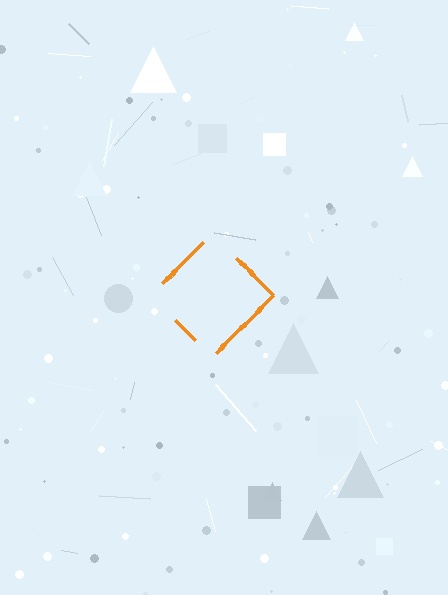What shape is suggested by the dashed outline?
The dashed outline suggests a diamond.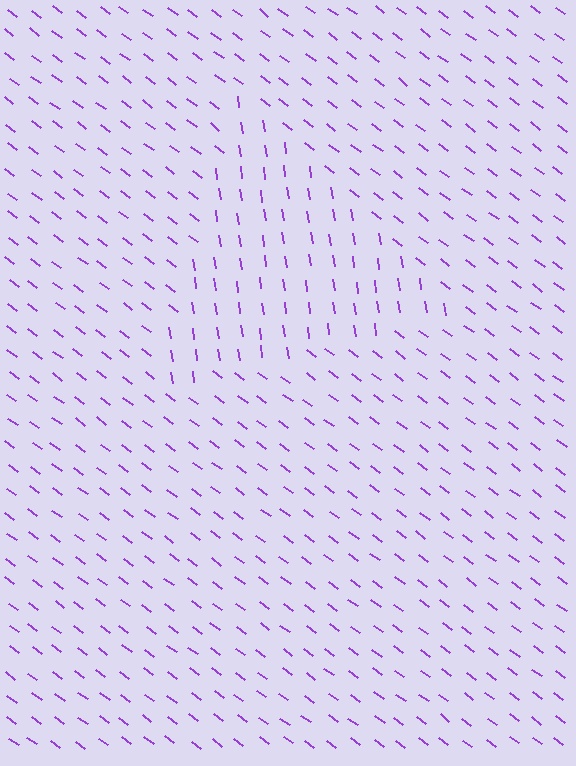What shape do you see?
I see a triangle.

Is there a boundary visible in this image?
Yes, there is a texture boundary formed by a change in line orientation.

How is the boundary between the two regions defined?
The boundary is defined purely by a change in line orientation (approximately 45 degrees difference). All lines are the same color and thickness.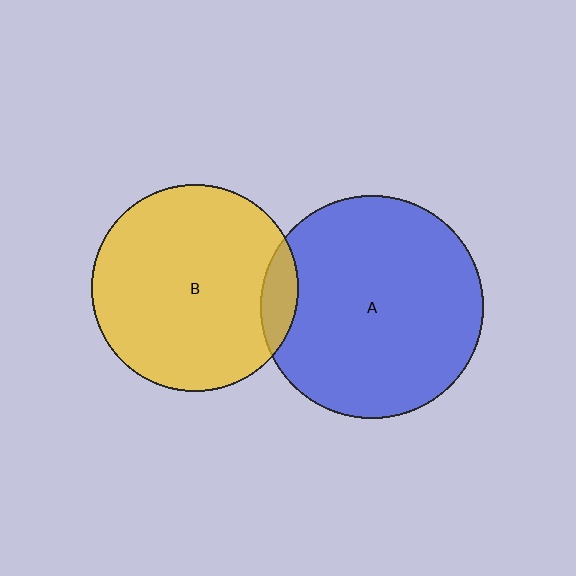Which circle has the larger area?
Circle A (blue).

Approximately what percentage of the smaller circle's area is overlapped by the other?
Approximately 10%.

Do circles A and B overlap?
Yes.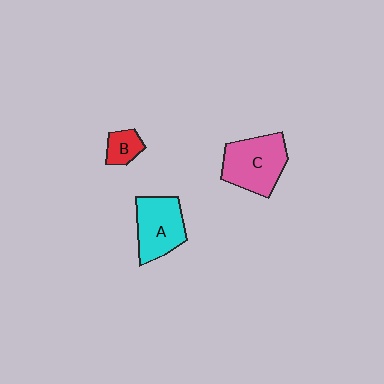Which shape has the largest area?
Shape C (pink).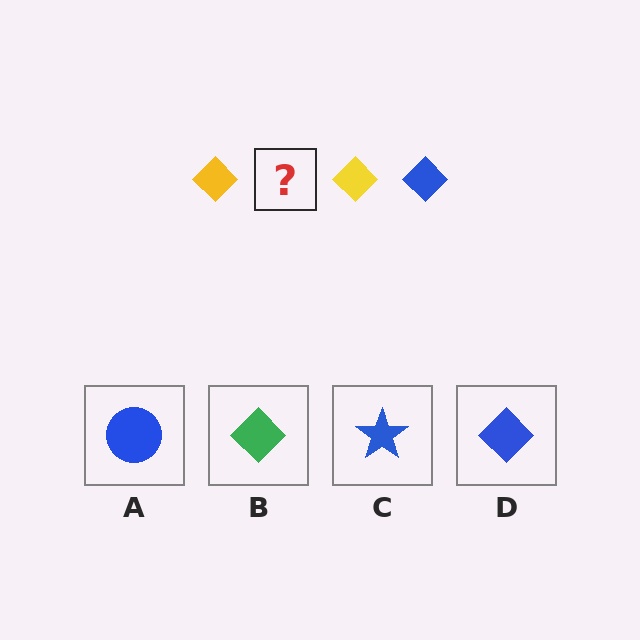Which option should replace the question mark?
Option D.